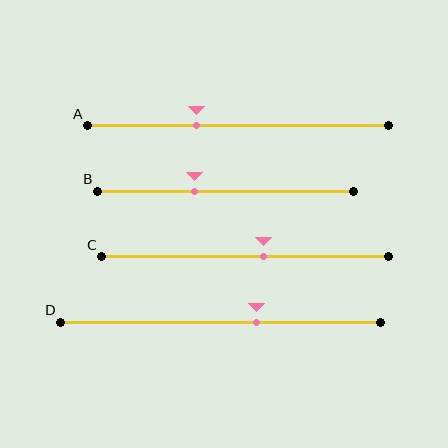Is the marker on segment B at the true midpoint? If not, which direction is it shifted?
No, the marker on segment B is shifted to the left by about 12% of the segment length.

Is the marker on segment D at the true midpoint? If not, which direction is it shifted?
No, the marker on segment D is shifted to the right by about 11% of the segment length.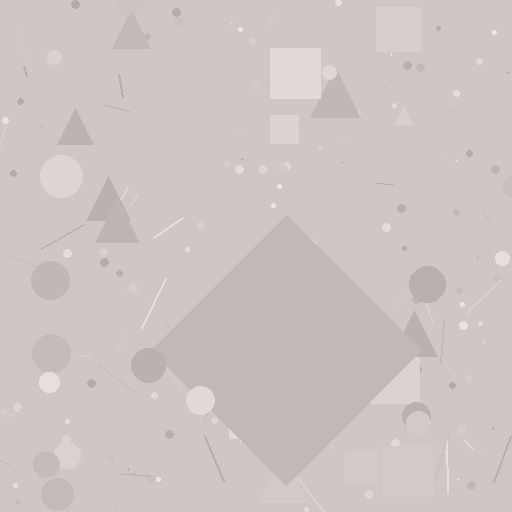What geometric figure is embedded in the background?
A diamond is embedded in the background.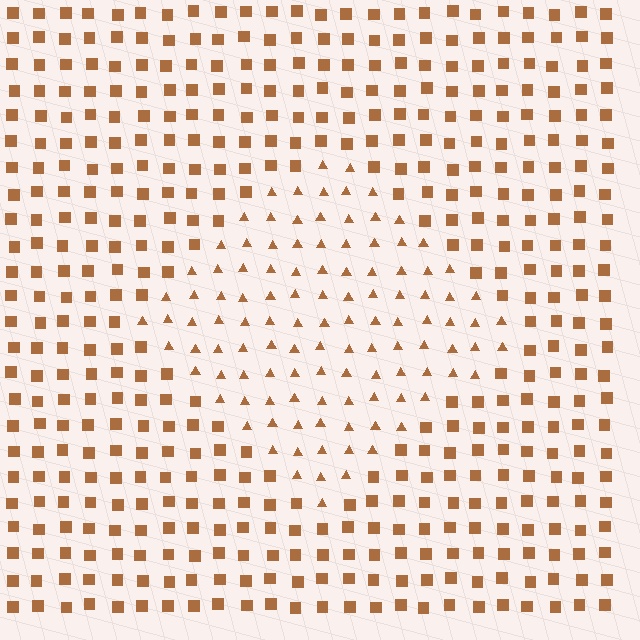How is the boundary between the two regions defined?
The boundary is defined by a change in element shape: triangles inside vs. squares outside. All elements share the same color and spacing.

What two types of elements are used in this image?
The image uses triangles inside the diamond region and squares outside it.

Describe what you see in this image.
The image is filled with small brown elements arranged in a uniform grid. A diamond-shaped region contains triangles, while the surrounding area contains squares. The boundary is defined purely by the change in element shape.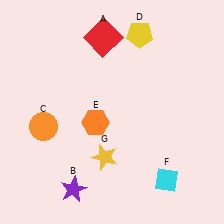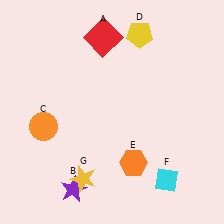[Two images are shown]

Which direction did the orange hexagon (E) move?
The orange hexagon (E) moved down.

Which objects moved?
The objects that moved are: the orange hexagon (E), the yellow star (G).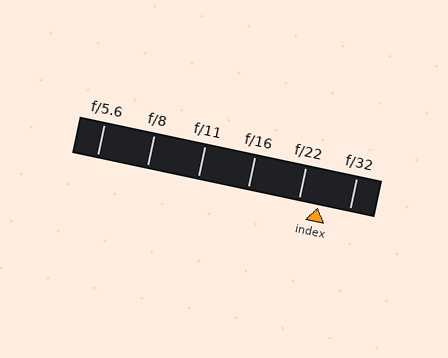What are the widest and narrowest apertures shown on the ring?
The widest aperture shown is f/5.6 and the narrowest is f/32.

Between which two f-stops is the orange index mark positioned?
The index mark is between f/22 and f/32.